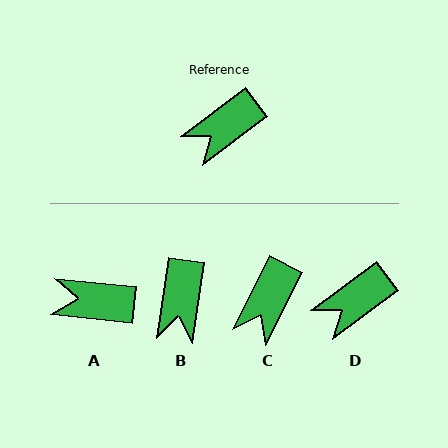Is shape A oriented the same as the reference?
No, it is off by about 43 degrees.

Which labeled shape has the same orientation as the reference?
D.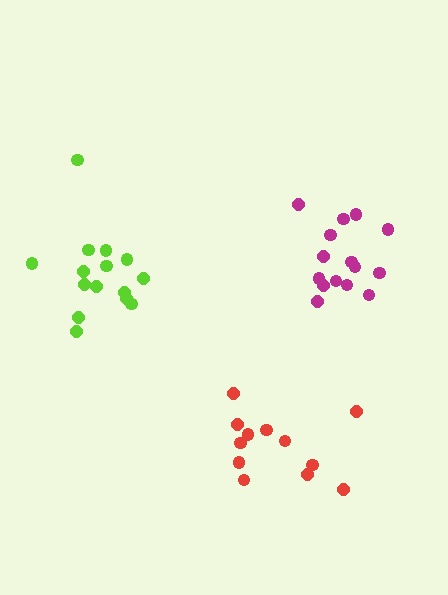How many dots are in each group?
Group 1: 15 dots, Group 2: 12 dots, Group 3: 15 dots (42 total).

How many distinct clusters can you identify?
There are 3 distinct clusters.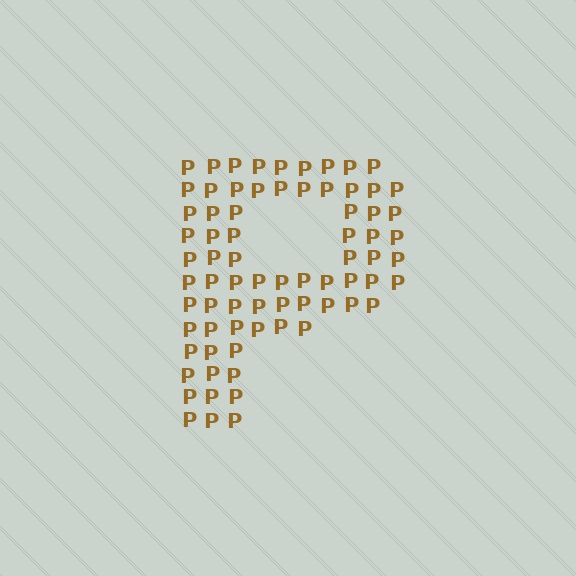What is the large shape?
The large shape is the letter P.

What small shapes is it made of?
It is made of small letter P's.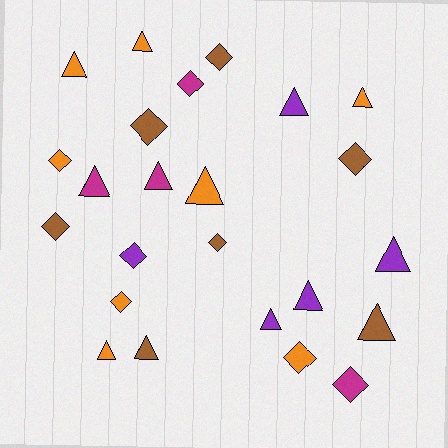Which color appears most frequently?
Orange, with 8 objects.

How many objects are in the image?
There are 24 objects.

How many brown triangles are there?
There are 2 brown triangles.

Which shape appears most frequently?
Triangle, with 13 objects.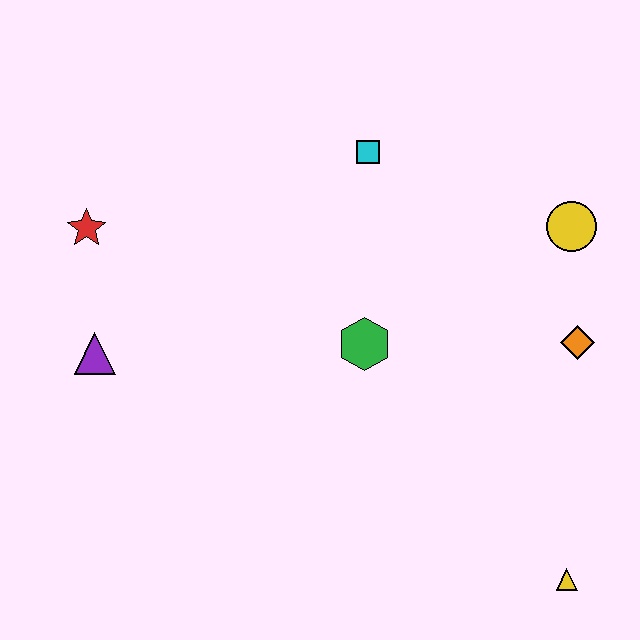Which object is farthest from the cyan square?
The yellow triangle is farthest from the cyan square.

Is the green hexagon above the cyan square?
No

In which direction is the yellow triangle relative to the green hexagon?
The yellow triangle is below the green hexagon.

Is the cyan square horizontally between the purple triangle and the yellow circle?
Yes